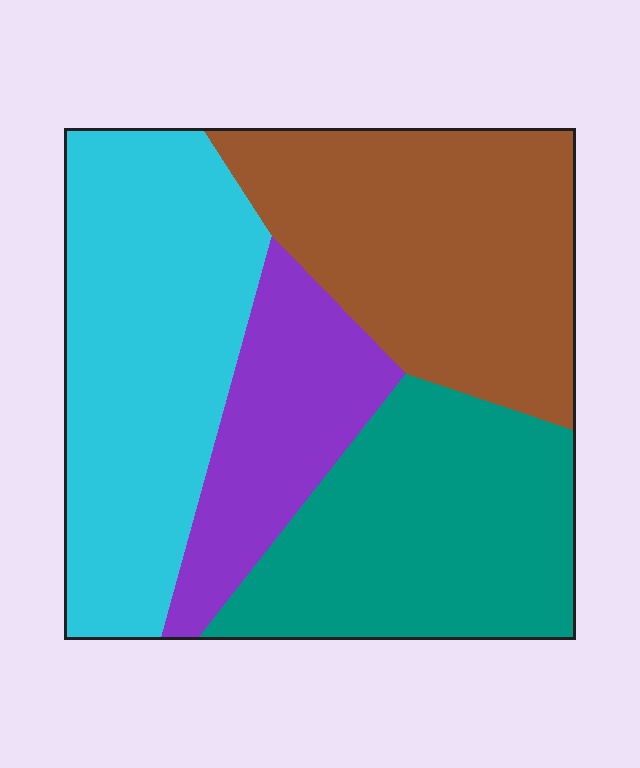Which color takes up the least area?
Purple, at roughly 15%.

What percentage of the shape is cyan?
Cyan takes up about one third (1/3) of the shape.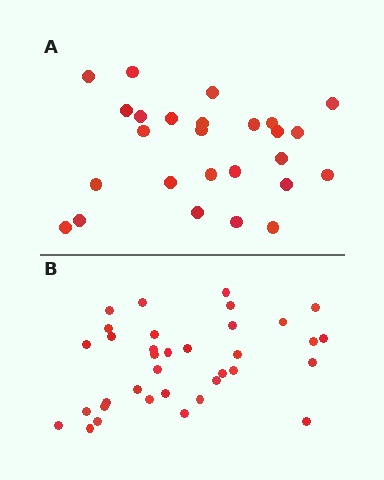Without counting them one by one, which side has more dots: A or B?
Region B (the bottom region) has more dots.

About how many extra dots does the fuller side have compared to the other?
Region B has roughly 8 or so more dots than region A.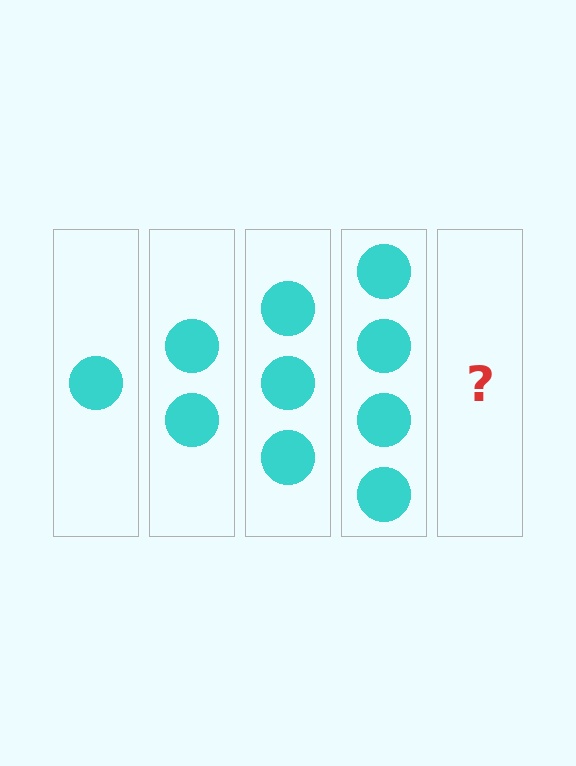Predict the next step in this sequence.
The next step is 5 circles.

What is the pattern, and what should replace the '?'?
The pattern is that each step adds one more circle. The '?' should be 5 circles.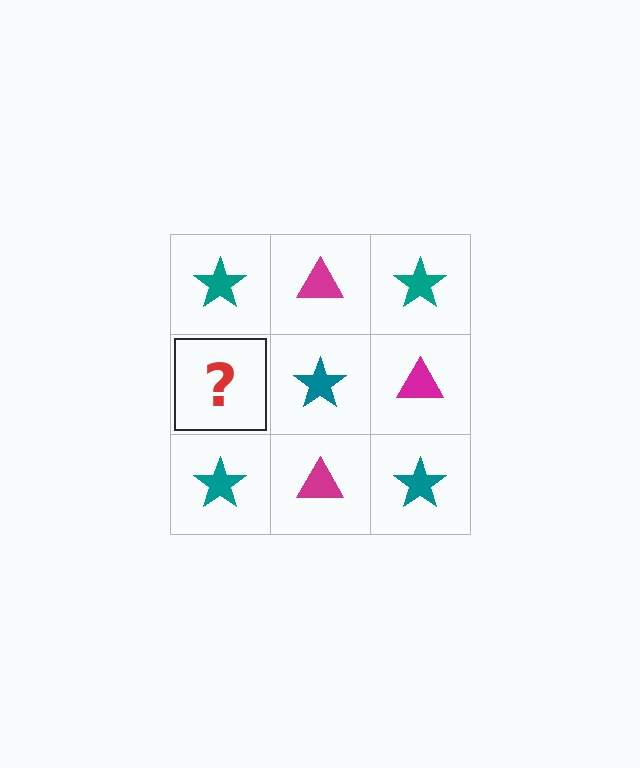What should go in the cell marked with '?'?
The missing cell should contain a magenta triangle.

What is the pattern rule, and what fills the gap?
The rule is that it alternates teal star and magenta triangle in a checkerboard pattern. The gap should be filled with a magenta triangle.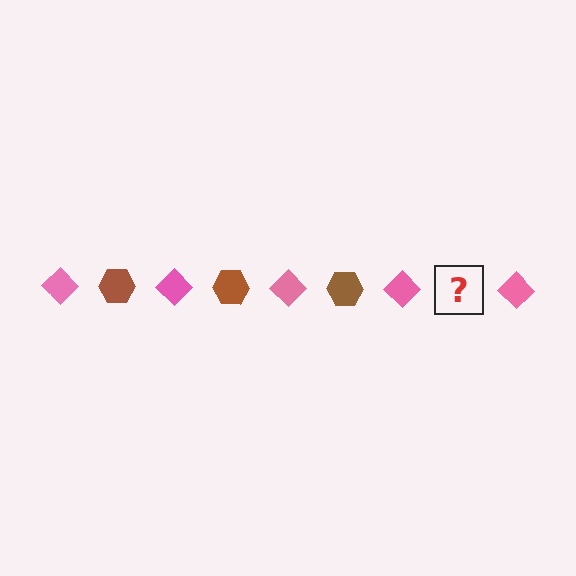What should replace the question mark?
The question mark should be replaced with a brown hexagon.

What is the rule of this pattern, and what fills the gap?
The rule is that the pattern alternates between pink diamond and brown hexagon. The gap should be filled with a brown hexagon.